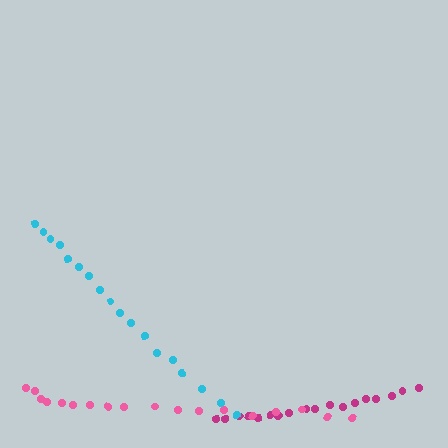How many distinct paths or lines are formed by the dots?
There are 3 distinct paths.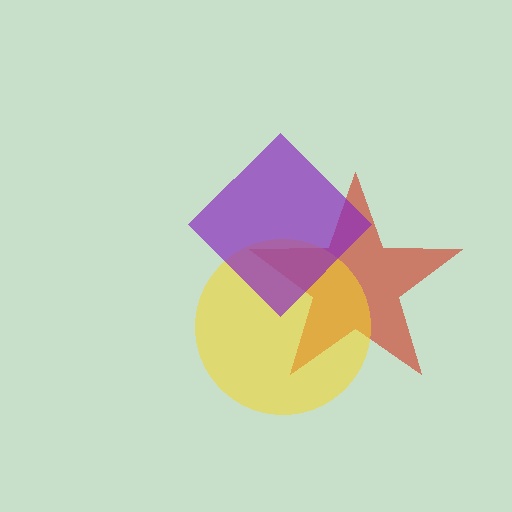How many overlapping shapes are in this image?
There are 3 overlapping shapes in the image.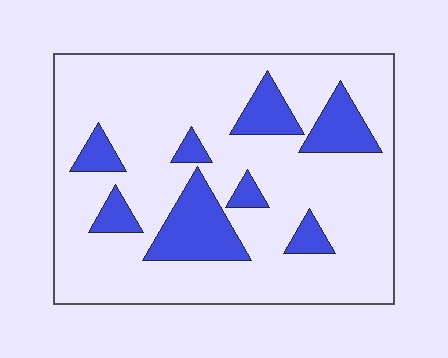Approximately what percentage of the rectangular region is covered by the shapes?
Approximately 20%.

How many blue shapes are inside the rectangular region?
8.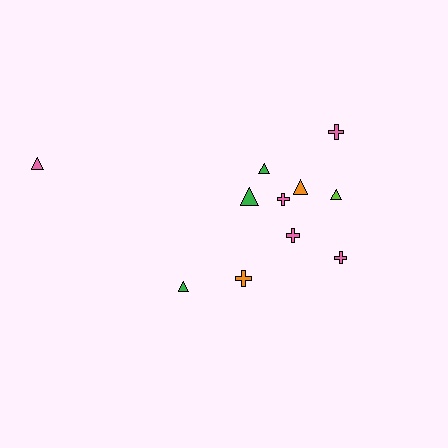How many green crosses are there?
There are no green crosses.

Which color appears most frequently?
Pink, with 5 objects.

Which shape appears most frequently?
Triangle, with 6 objects.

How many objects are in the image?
There are 11 objects.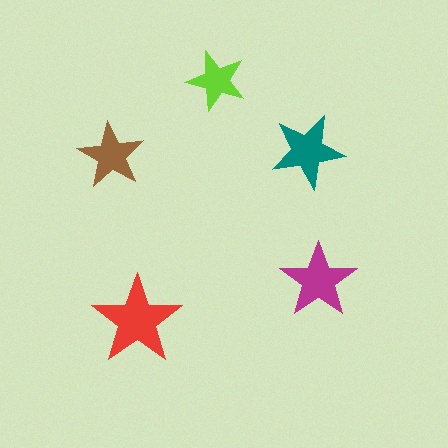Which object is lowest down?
The red star is bottommost.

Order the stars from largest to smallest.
the red one, the magenta one, the teal one, the brown one, the lime one.